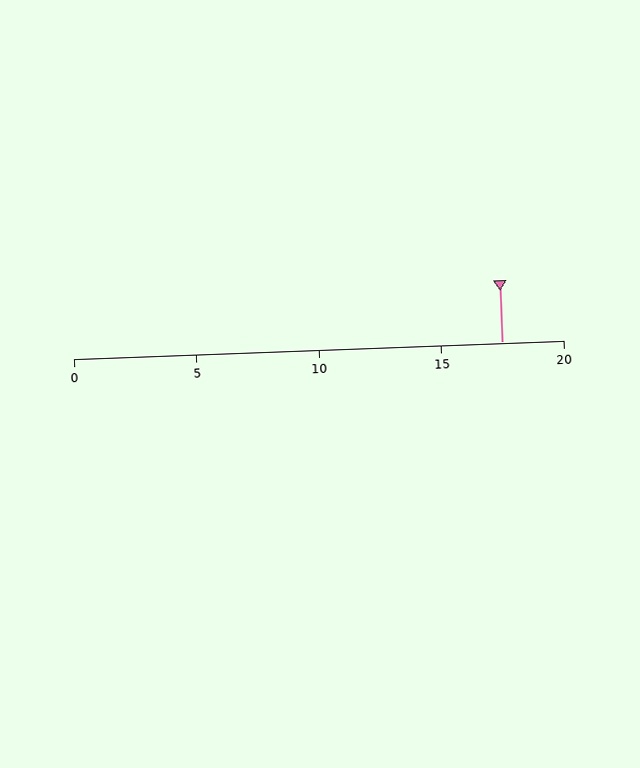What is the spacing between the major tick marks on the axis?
The major ticks are spaced 5 apart.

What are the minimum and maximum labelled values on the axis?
The axis runs from 0 to 20.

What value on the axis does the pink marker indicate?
The marker indicates approximately 17.5.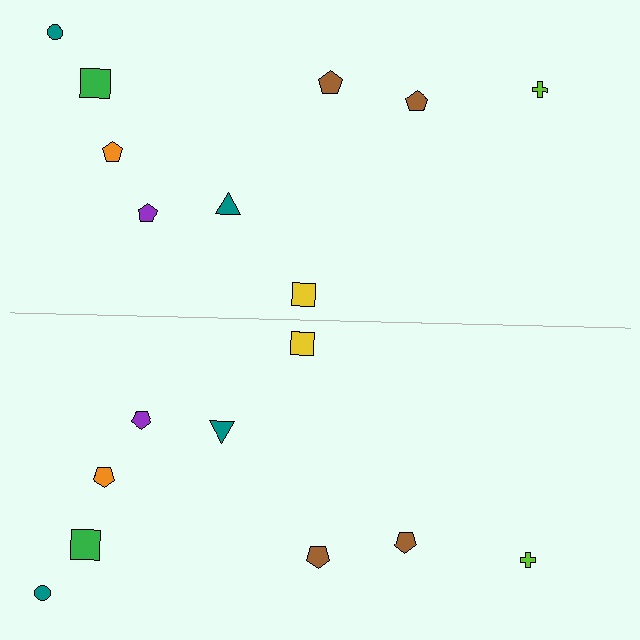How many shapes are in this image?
There are 18 shapes in this image.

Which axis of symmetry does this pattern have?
The pattern has a horizontal axis of symmetry running through the center of the image.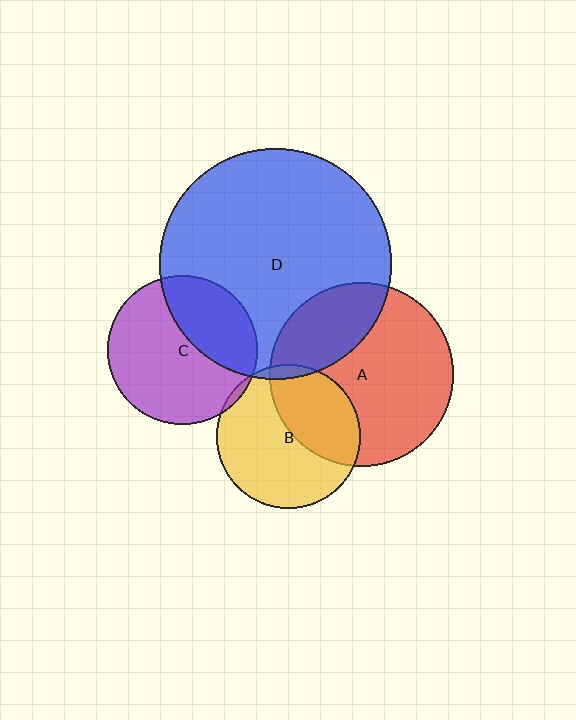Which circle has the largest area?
Circle D (blue).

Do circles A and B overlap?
Yes.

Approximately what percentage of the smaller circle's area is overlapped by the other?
Approximately 40%.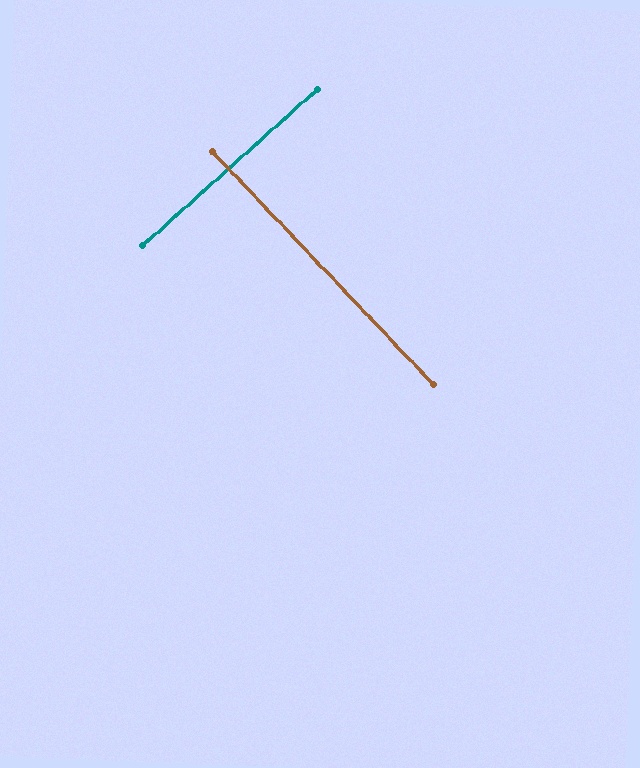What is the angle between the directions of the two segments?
Approximately 88 degrees.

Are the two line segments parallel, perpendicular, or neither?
Perpendicular — they meet at approximately 88°.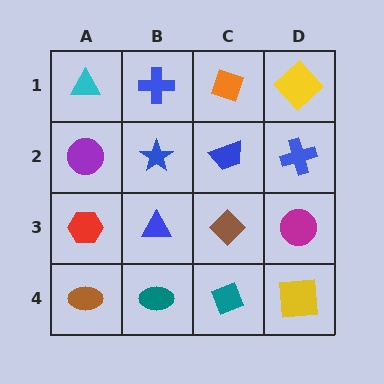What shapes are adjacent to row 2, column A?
A cyan triangle (row 1, column A), a red hexagon (row 3, column A), a blue star (row 2, column B).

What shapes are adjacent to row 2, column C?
An orange diamond (row 1, column C), a brown diamond (row 3, column C), a blue star (row 2, column B), a blue cross (row 2, column D).